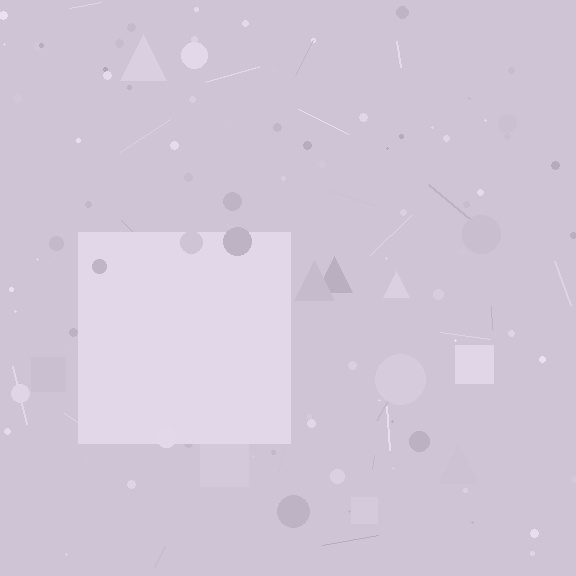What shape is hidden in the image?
A square is hidden in the image.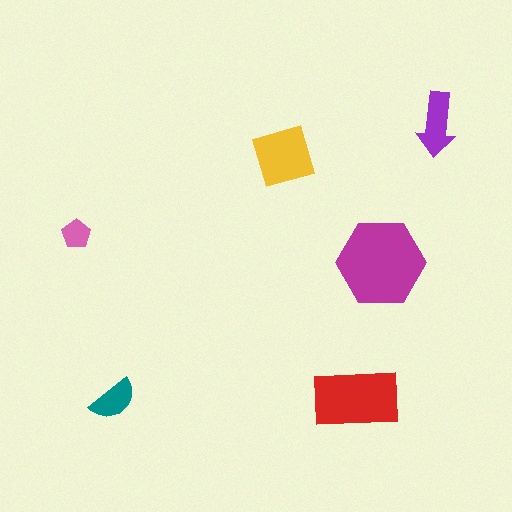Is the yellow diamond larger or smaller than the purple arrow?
Larger.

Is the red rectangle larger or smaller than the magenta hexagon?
Smaller.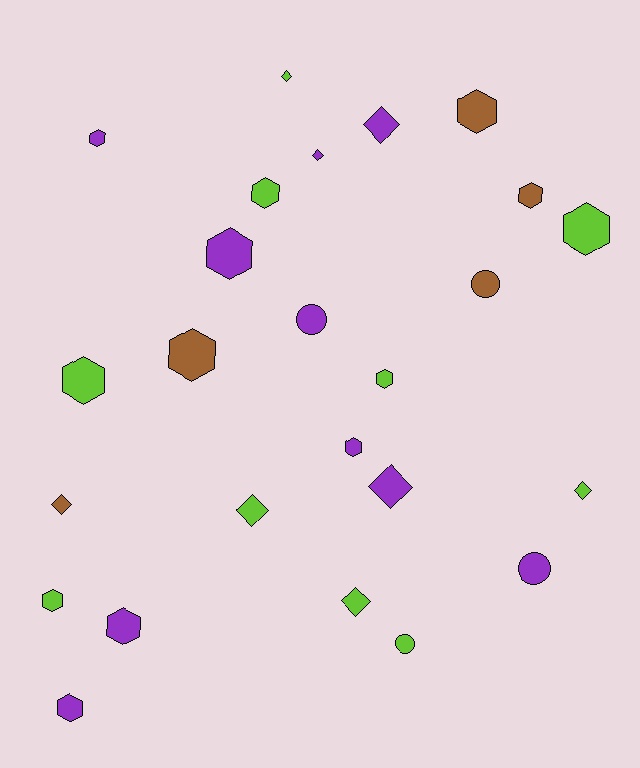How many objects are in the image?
There are 25 objects.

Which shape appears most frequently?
Hexagon, with 13 objects.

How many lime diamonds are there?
There are 4 lime diamonds.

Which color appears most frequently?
Purple, with 10 objects.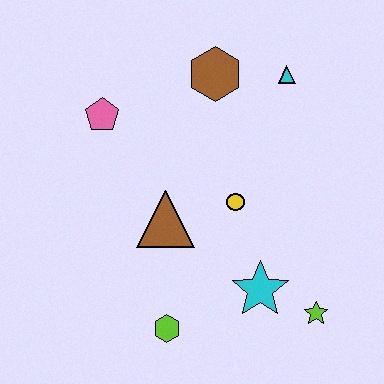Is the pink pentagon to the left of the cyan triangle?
Yes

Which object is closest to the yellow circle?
The brown triangle is closest to the yellow circle.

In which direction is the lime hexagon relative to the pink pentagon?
The lime hexagon is below the pink pentagon.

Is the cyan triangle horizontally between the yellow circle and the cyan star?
No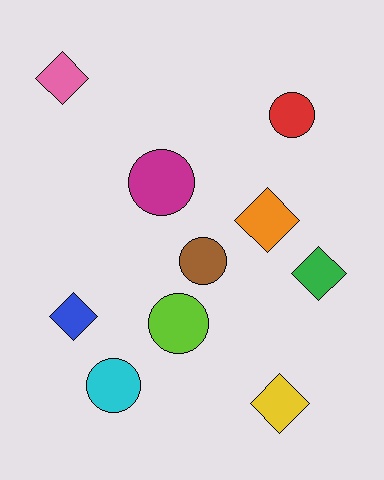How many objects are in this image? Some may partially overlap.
There are 10 objects.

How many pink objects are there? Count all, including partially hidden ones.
There is 1 pink object.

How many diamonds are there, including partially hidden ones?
There are 5 diamonds.